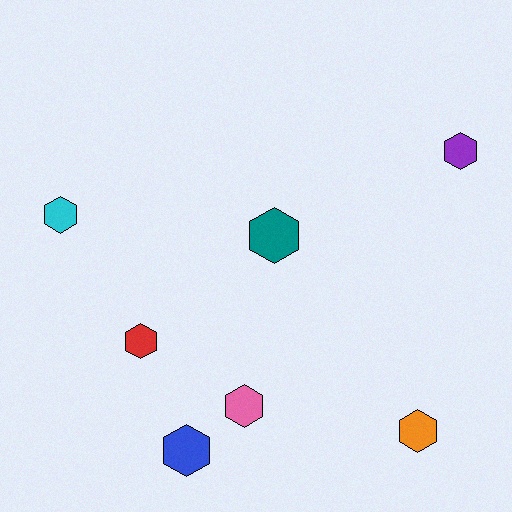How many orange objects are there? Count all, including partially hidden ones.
There is 1 orange object.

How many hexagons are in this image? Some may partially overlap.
There are 7 hexagons.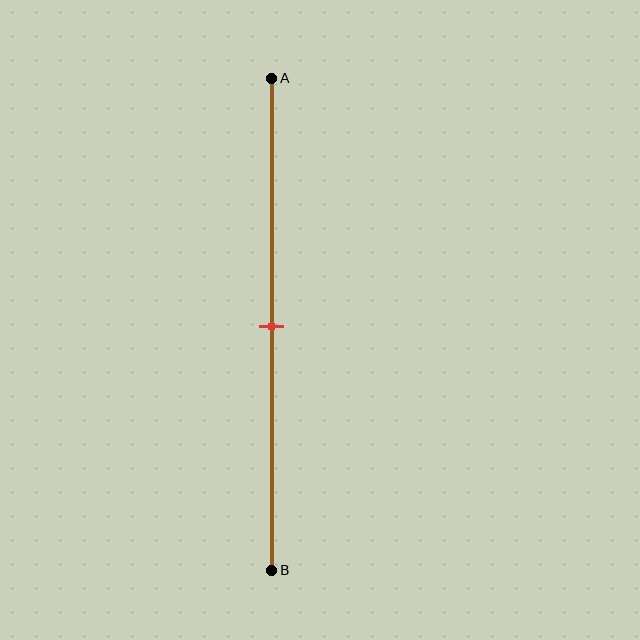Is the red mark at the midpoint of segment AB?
Yes, the mark is approximately at the midpoint.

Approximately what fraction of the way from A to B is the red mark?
The red mark is approximately 50% of the way from A to B.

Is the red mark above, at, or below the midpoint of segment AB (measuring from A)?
The red mark is approximately at the midpoint of segment AB.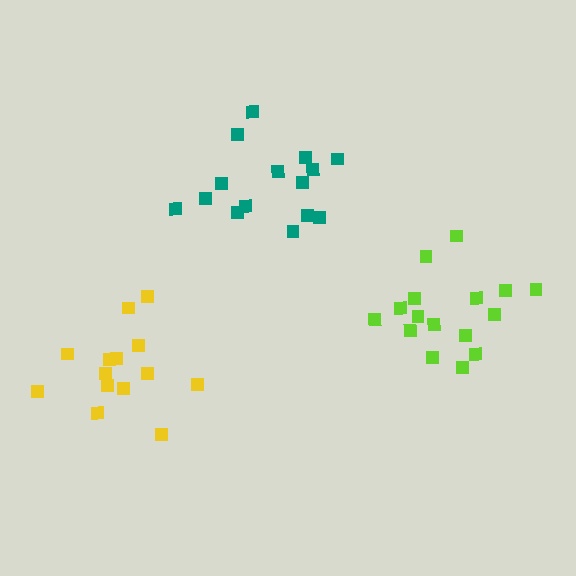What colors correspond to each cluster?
The clusters are colored: yellow, lime, teal.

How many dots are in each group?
Group 1: 14 dots, Group 2: 16 dots, Group 3: 15 dots (45 total).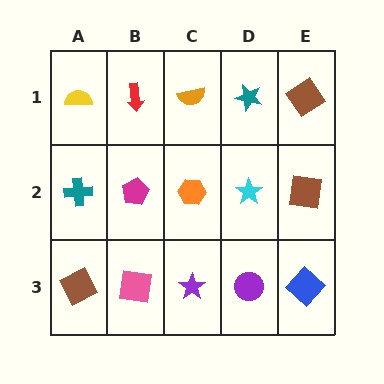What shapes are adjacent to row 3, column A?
A teal cross (row 2, column A), a pink square (row 3, column B).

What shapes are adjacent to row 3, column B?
A magenta pentagon (row 2, column B), a brown square (row 3, column A), a purple star (row 3, column C).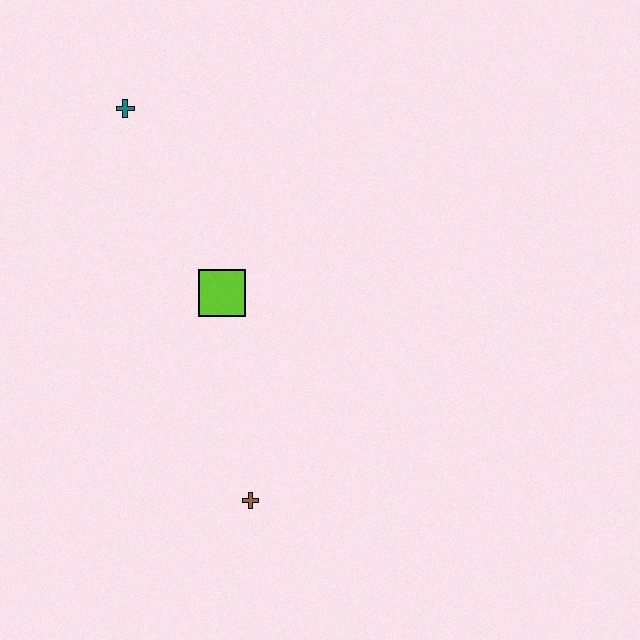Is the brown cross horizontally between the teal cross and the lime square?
No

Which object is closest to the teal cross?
The lime square is closest to the teal cross.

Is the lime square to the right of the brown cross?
No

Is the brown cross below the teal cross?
Yes